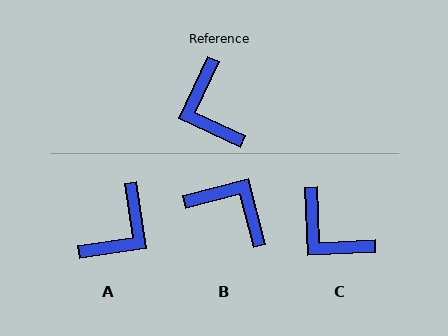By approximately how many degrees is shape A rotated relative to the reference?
Approximately 124 degrees counter-clockwise.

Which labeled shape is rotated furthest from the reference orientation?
B, about 140 degrees away.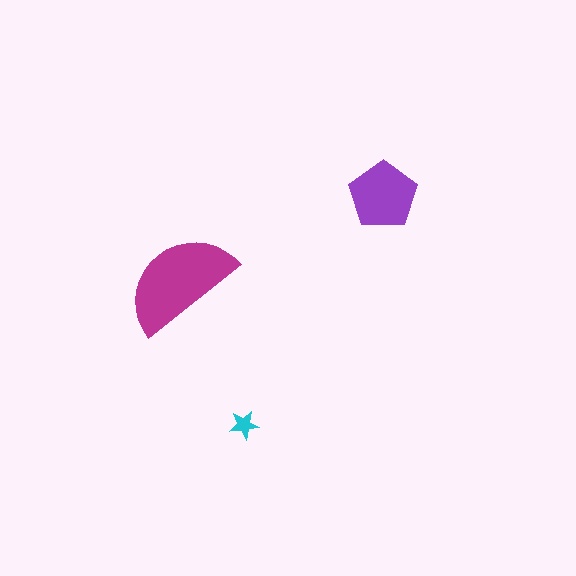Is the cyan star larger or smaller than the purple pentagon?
Smaller.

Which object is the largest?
The magenta semicircle.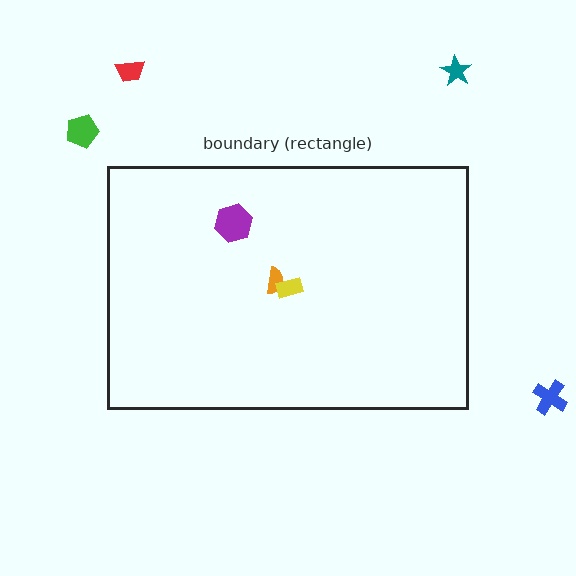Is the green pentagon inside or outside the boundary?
Outside.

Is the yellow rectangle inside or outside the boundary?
Inside.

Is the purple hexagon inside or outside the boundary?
Inside.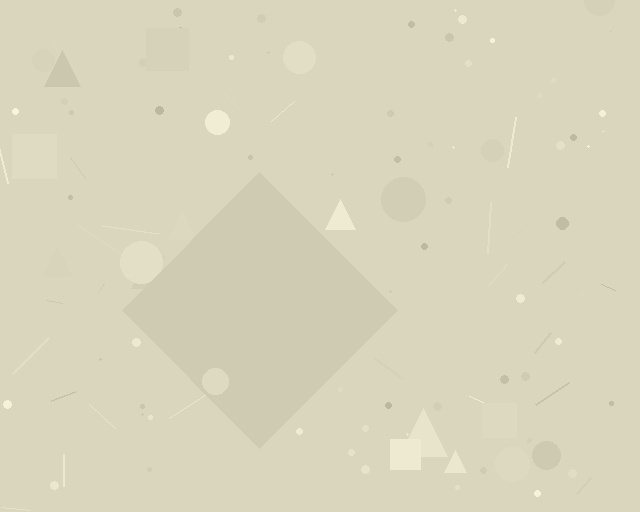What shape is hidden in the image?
A diamond is hidden in the image.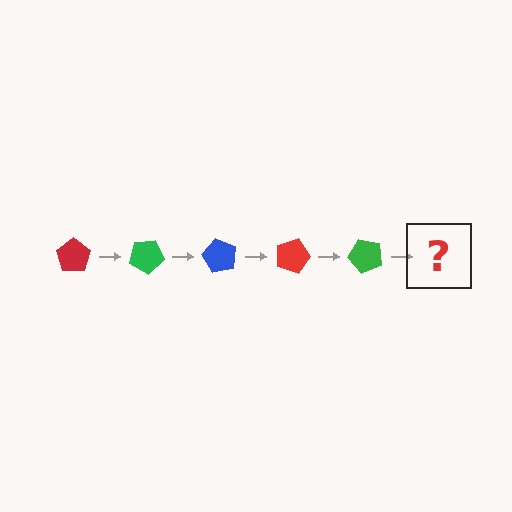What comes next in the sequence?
The next element should be a blue pentagon, rotated 150 degrees from the start.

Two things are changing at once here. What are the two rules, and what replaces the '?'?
The two rules are that it rotates 30 degrees each step and the color cycles through red, green, and blue. The '?' should be a blue pentagon, rotated 150 degrees from the start.